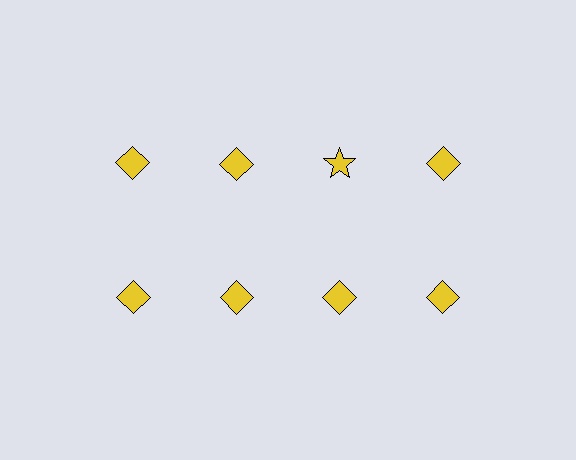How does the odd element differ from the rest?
It has a different shape: star instead of diamond.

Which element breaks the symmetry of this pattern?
The yellow star in the top row, center column breaks the symmetry. All other shapes are yellow diamonds.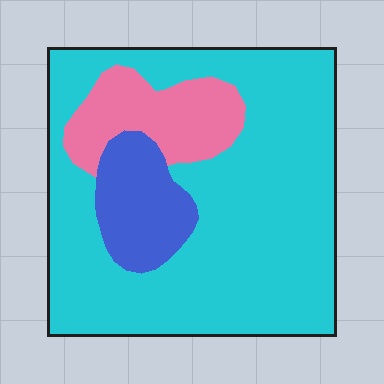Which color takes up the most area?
Cyan, at roughly 75%.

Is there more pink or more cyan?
Cyan.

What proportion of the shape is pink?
Pink takes up about one eighth (1/8) of the shape.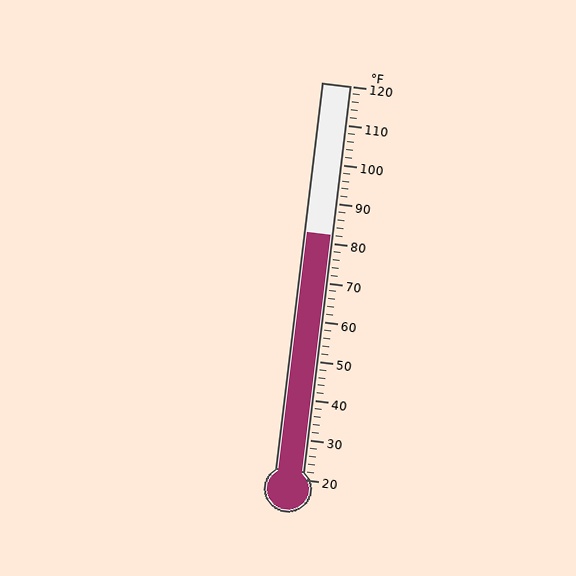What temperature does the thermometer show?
The thermometer shows approximately 82°F.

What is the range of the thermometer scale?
The thermometer scale ranges from 20°F to 120°F.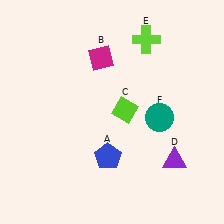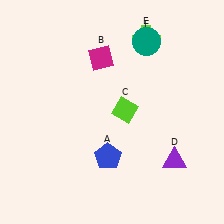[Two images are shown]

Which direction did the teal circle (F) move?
The teal circle (F) moved up.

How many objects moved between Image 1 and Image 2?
1 object moved between the two images.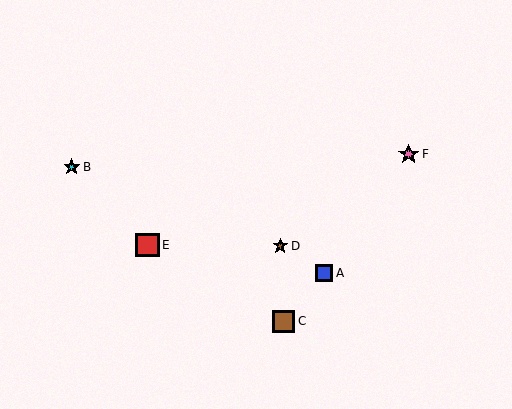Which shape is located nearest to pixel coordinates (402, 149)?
The pink star (labeled F) at (409, 154) is nearest to that location.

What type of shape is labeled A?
Shape A is a blue square.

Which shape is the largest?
The red square (labeled E) is the largest.